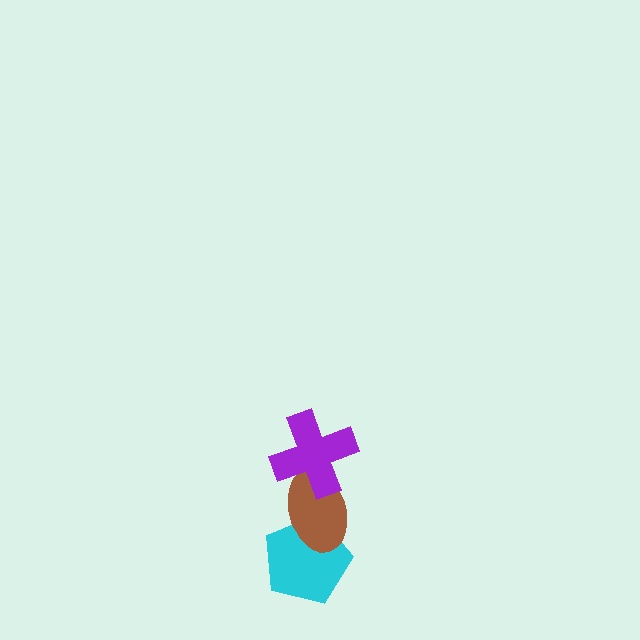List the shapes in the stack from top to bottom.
From top to bottom: the purple cross, the brown ellipse, the cyan pentagon.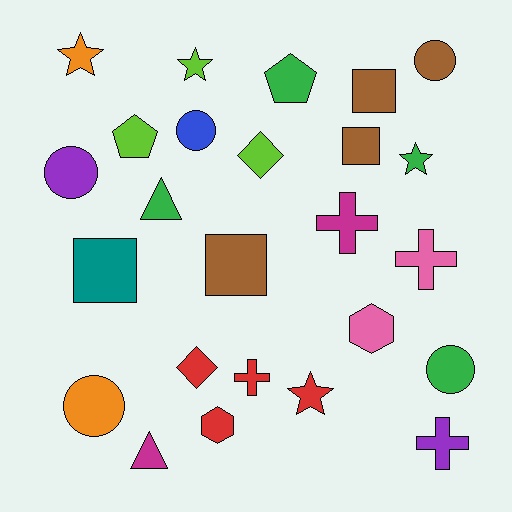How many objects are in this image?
There are 25 objects.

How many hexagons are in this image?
There are 2 hexagons.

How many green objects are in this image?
There are 4 green objects.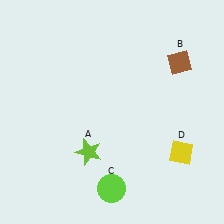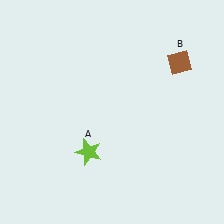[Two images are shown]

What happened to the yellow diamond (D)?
The yellow diamond (D) was removed in Image 2. It was in the bottom-right area of Image 1.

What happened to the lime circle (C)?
The lime circle (C) was removed in Image 2. It was in the bottom-left area of Image 1.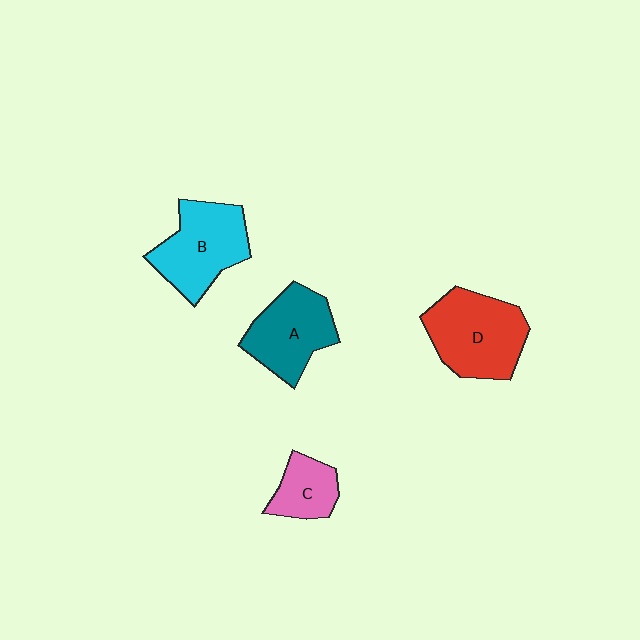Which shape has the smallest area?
Shape C (pink).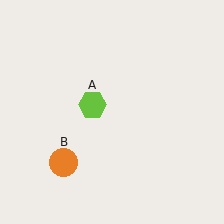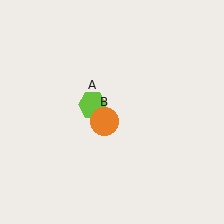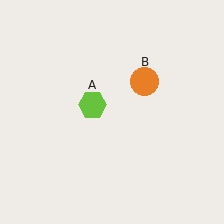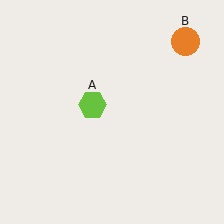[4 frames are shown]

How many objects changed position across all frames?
1 object changed position: orange circle (object B).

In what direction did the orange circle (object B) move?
The orange circle (object B) moved up and to the right.